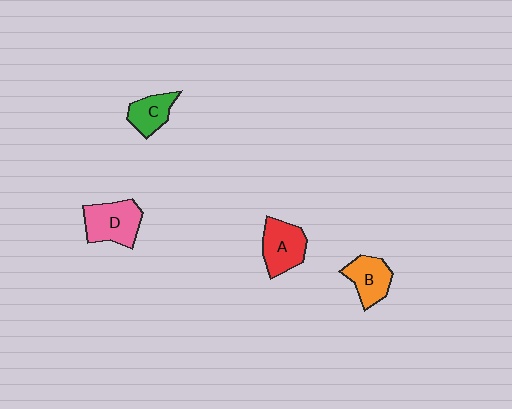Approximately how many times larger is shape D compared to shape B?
Approximately 1.3 times.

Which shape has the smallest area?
Shape C (green).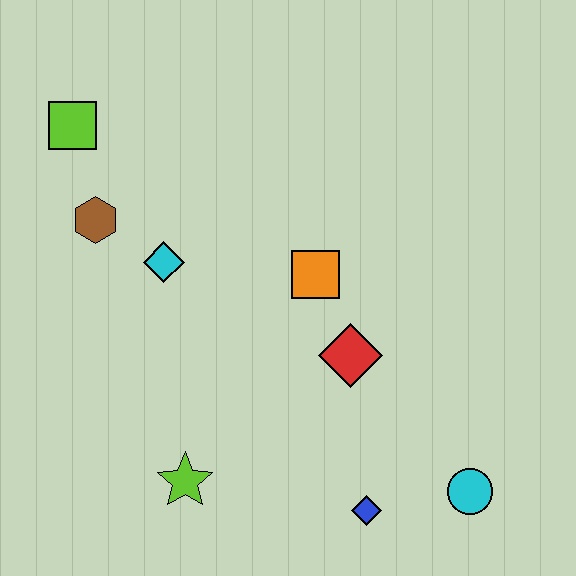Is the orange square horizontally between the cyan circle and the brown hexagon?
Yes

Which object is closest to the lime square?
The brown hexagon is closest to the lime square.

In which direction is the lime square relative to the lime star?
The lime square is above the lime star.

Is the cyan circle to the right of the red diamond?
Yes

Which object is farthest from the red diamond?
The lime square is farthest from the red diamond.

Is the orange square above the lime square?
No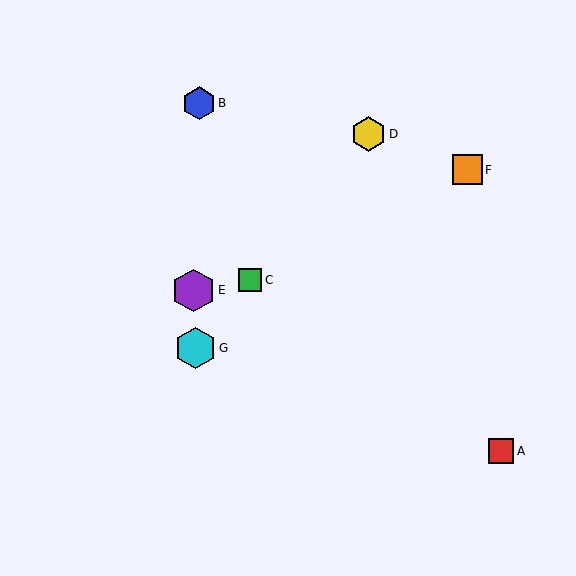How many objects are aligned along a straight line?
3 objects (C, D, G) are aligned along a straight line.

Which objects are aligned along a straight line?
Objects C, D, G are aligned along a straight line.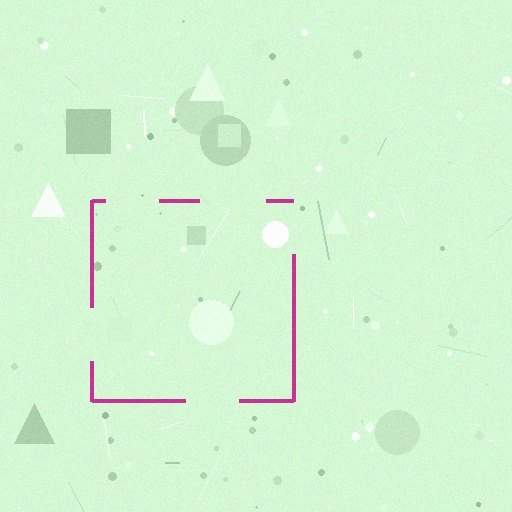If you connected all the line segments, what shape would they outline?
They would outline a square.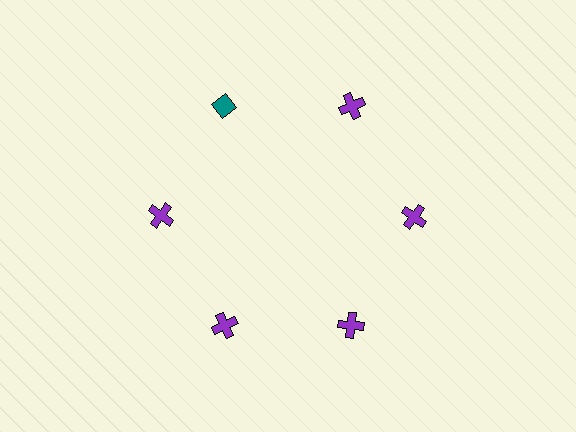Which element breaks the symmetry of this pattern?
The teal diamond at roughly the 11 o'clock position breaks the symmetry. All other shapes are purple crosses.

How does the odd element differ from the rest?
It differs in both color (teal instead of purple) and shape (diamond instead of cross).